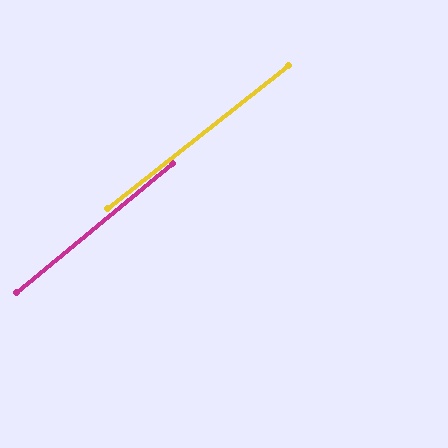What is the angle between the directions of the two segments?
Approximately 1 degree.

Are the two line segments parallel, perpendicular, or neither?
Parallel — their directions differ by only 1.3°.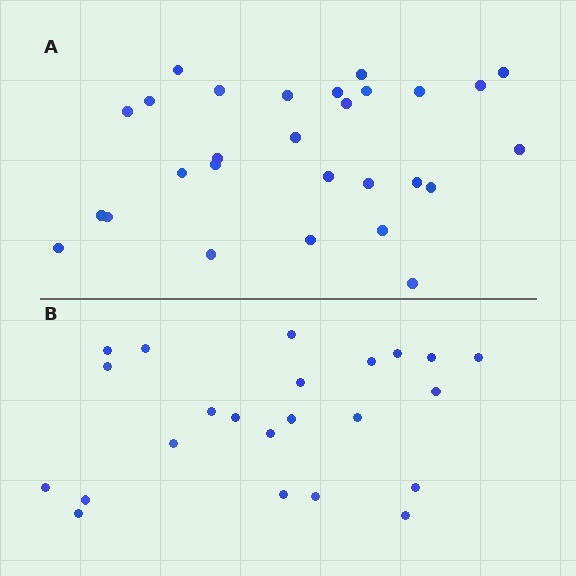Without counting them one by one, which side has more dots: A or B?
Region A (the top region) has more dots.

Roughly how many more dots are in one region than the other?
Region A has about 5 more dots than region B.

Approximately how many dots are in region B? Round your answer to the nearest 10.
About 20 dots. (The exact count is 23, which rounds to 20.)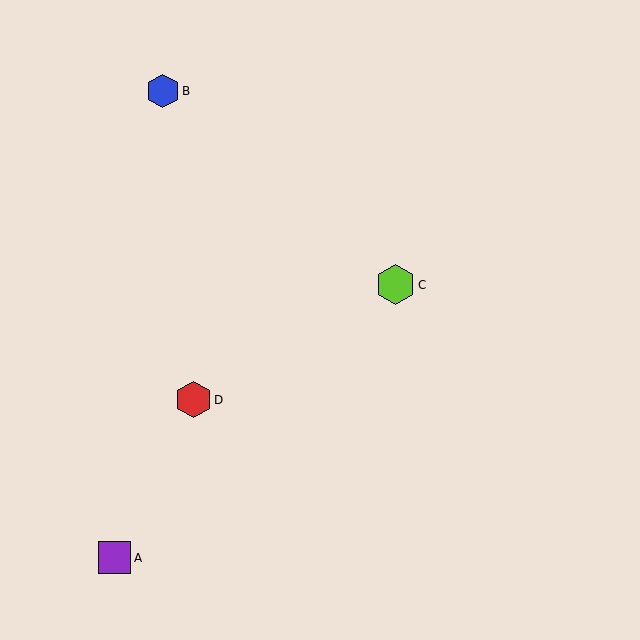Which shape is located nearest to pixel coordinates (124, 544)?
The purple square (labeled A) at (115, 558) is nearest to that location.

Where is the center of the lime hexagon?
The center of the lime hexagon is at (395, 285).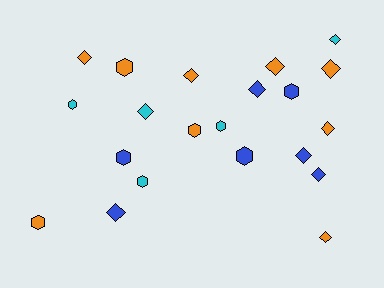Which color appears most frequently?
Orange, with 9 objects.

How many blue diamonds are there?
There are 4 blue diamonds.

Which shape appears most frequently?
Diamond, with 12 objects.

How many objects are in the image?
There are 21 objects.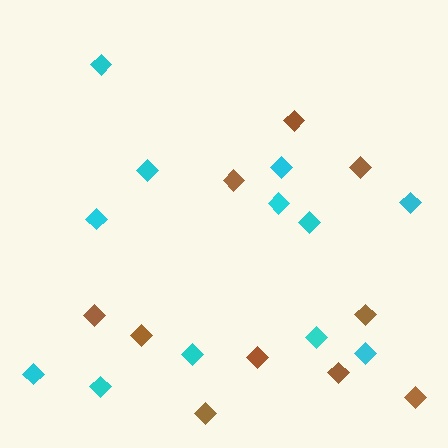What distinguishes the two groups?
There are 2 groups: one group of brown diamonds (10) and one group of cyan diamonds (12).